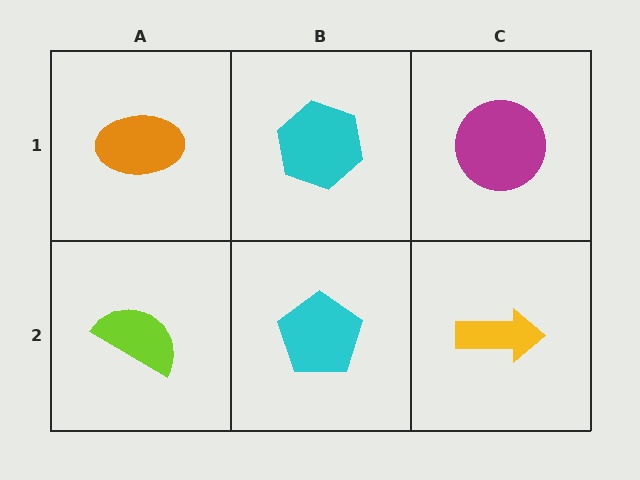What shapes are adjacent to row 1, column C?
A yellow arrow (row 2, column C), a cyan hexagon (row 1, column B).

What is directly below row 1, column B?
A cyan pentagon.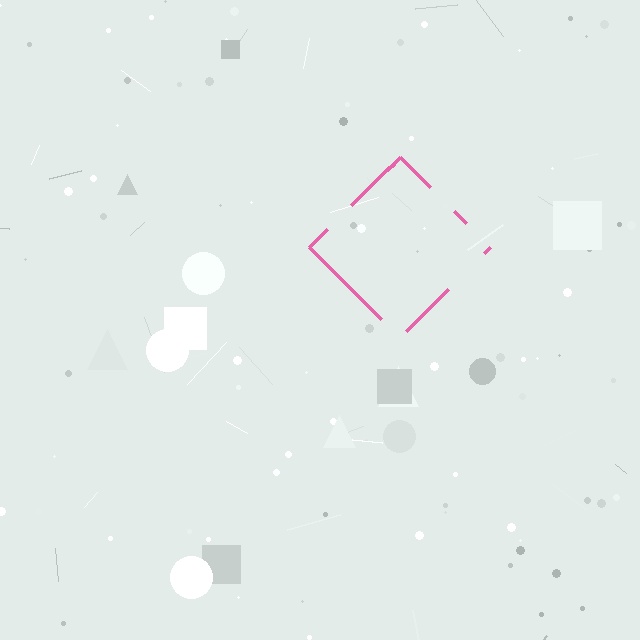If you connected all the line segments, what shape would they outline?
They would outline a diamond.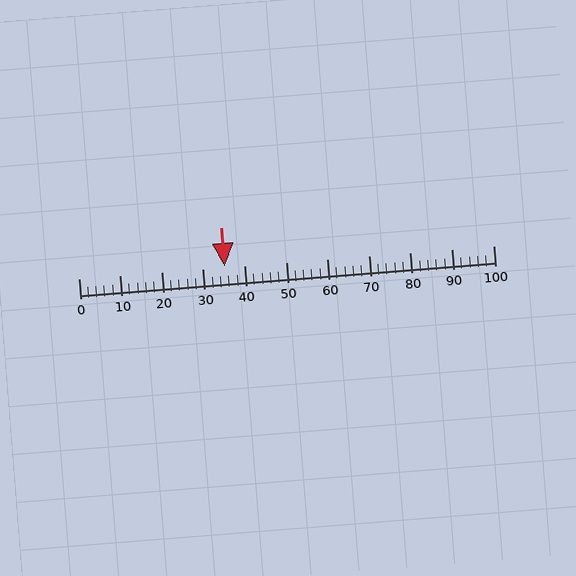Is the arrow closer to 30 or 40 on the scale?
The arrow is closer to 40.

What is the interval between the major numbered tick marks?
The major tick marks are spaced 10 units apart.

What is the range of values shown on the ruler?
The ruler shows values from 0 to 100.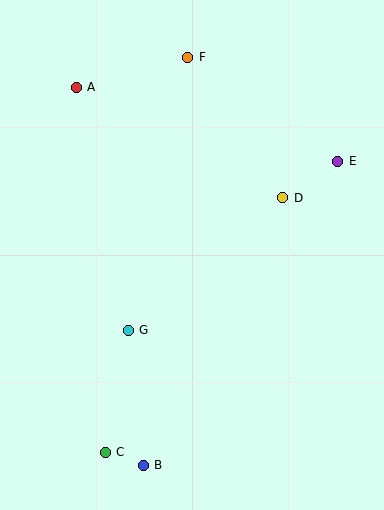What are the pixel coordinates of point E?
Point E is at (338, 161).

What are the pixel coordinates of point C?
Point C is at (105, 452).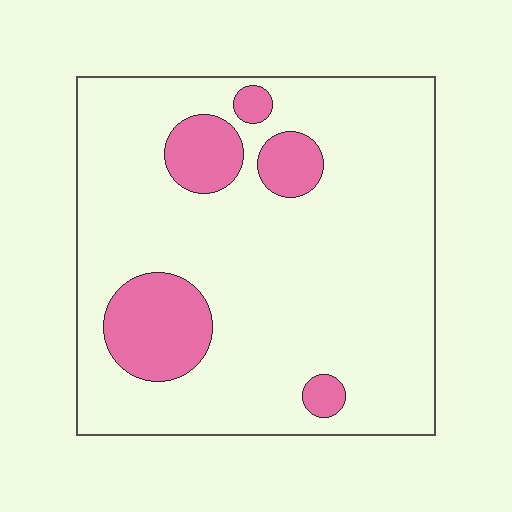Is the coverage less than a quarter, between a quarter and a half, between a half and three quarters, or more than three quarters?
Less than a quarter.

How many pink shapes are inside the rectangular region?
5.